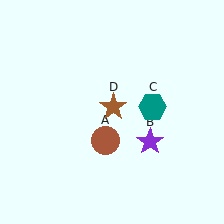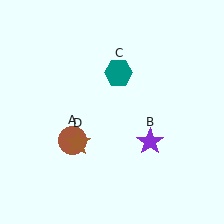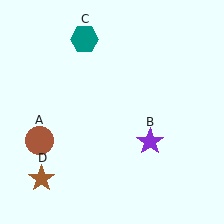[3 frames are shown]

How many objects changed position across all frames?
3 objects changed position: brown circle (object A), teal hexagon (object C), brown star (object D).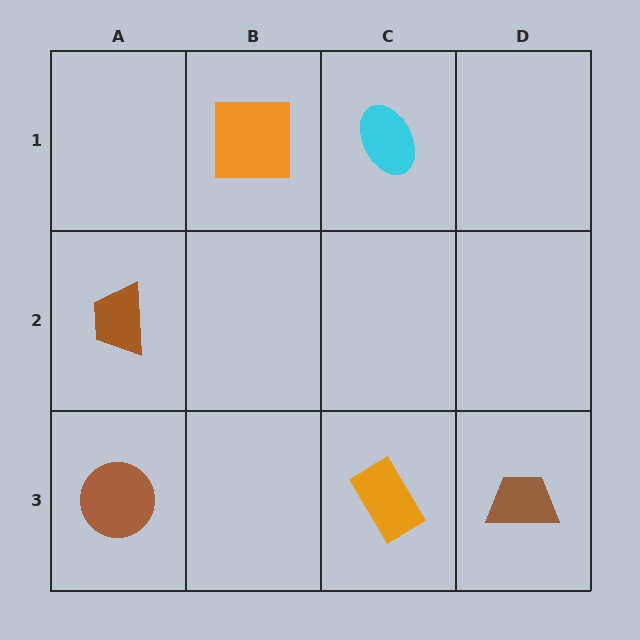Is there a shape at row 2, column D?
No, that cell is empty.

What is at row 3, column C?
An orange rectangle.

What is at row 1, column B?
An orange square.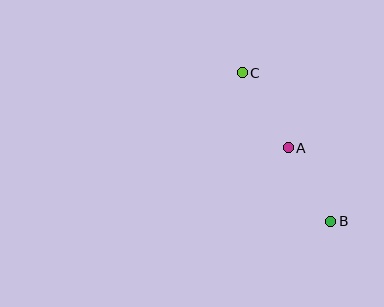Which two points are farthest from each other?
Points B and C are farthest from each other.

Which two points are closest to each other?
Points A and B are closest to each other.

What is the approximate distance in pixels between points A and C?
The distance between A and C is approximately 88 pixels.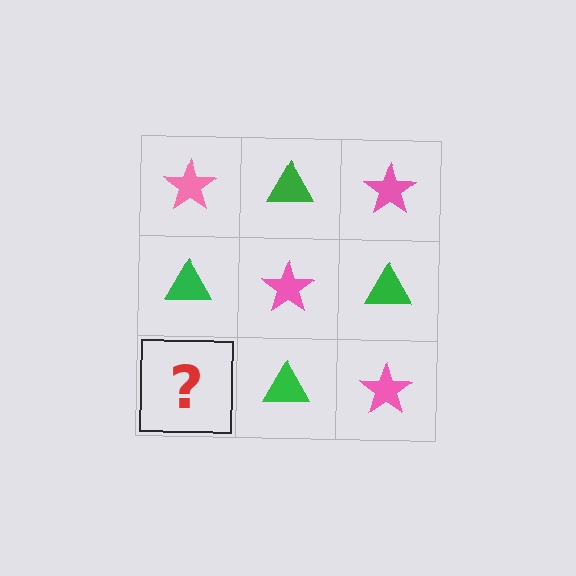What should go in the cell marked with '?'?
The missing cell should contain a pink star.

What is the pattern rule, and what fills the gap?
The rule is that it alternates pink star and green triangle in a checkerboard pattern. The gap should be filled with a pink star.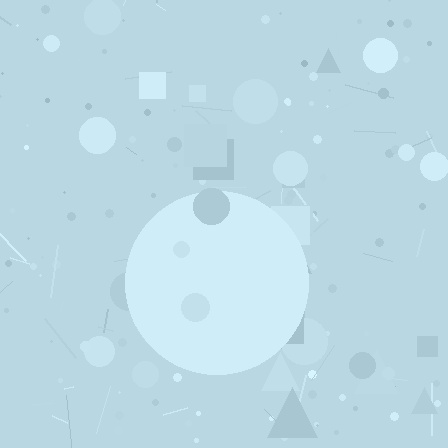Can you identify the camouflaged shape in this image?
The camouflaged shape is a circle.